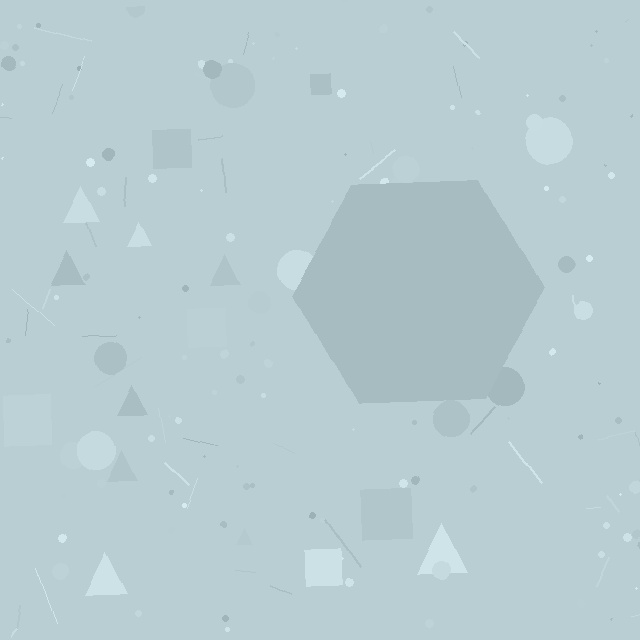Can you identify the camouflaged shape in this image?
The camouflaged shape is a hexagon.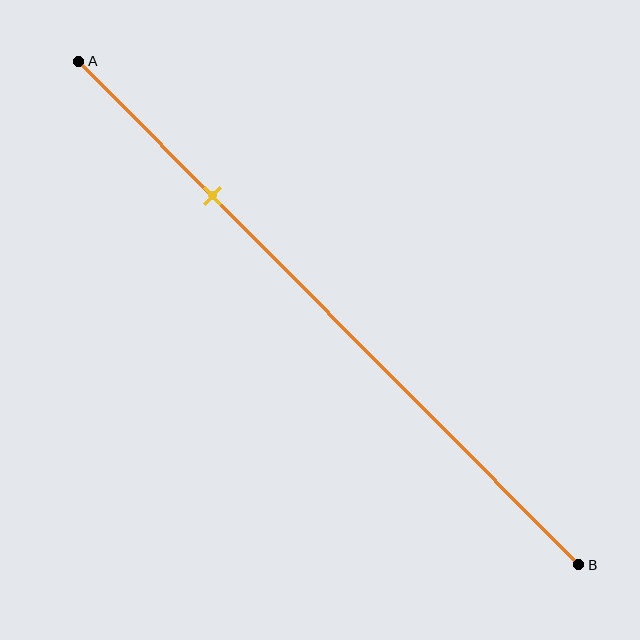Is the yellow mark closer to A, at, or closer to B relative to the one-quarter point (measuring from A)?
The yellow mark is approximately at the one-quarter point of segment AB.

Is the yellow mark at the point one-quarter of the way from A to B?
Yes, the mark is approximately at the one-quarter point.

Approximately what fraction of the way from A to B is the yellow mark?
The yellow mark is approximately 25% of the way from A to B.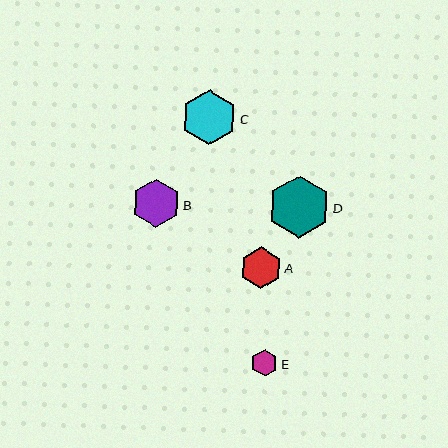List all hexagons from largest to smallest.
From largest to smallest: D, C, B, A, E.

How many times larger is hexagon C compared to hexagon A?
Hexagon C is approximately 1.3 times the size of hexagon A.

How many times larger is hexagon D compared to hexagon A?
Hexagon D is approximately 1.5 times the size of hexagon A.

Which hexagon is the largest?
Hexagon D is the largest with a size of approximately 62 pixels.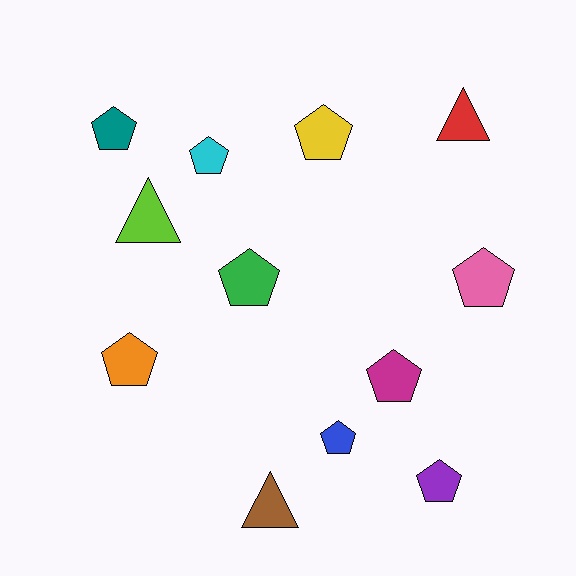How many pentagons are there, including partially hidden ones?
There are 9 pentagons.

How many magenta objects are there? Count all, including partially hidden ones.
There is 1 magenta object.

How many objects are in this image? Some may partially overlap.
There are 12 objects.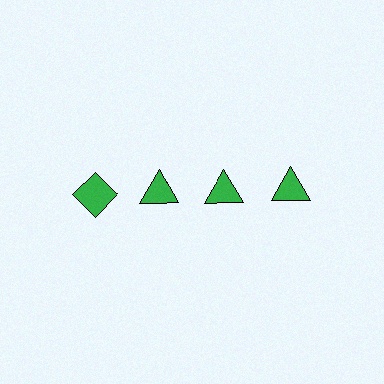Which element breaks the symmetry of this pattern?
The green diamond in the top row, leftmost column breaks the symmetry. All other shapes are green triangles.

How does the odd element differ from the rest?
It has a different shape: diamond instead of triangle.